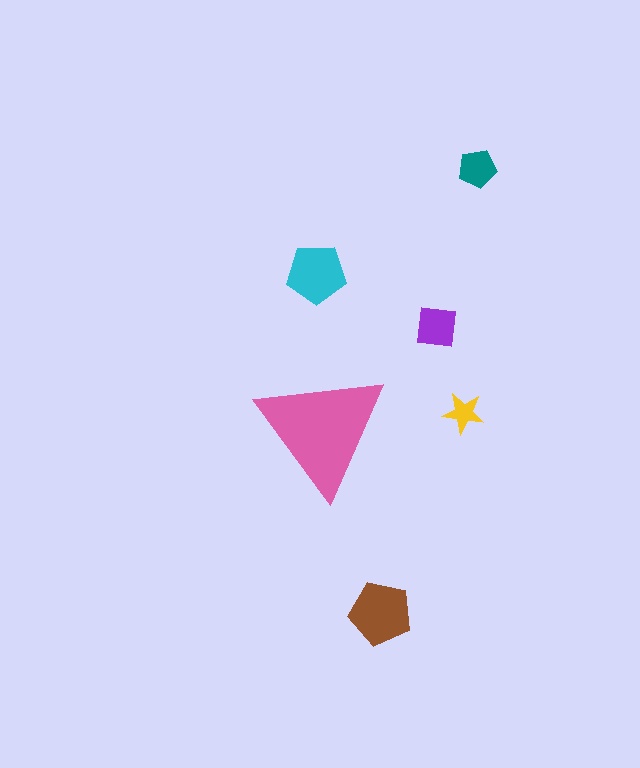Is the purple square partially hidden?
No, the purple square is fully visible.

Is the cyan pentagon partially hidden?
No, the cyan pentagon is fully visible.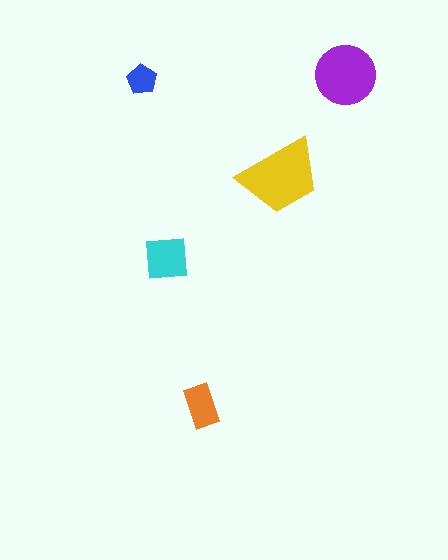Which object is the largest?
The yellow trapezoid.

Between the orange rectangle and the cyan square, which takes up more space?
The cyan square.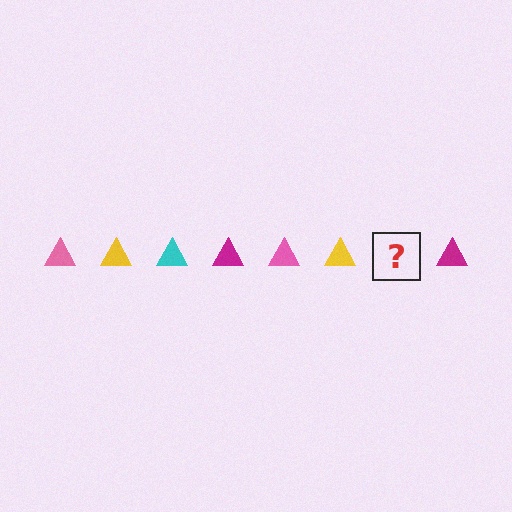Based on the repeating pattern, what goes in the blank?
The blank should be a cyan triangle.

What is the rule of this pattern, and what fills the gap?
The rule is that the pattern cycles through pink, yellow, cyan, magenta triangles. The gap should be filled with a cyan triangle.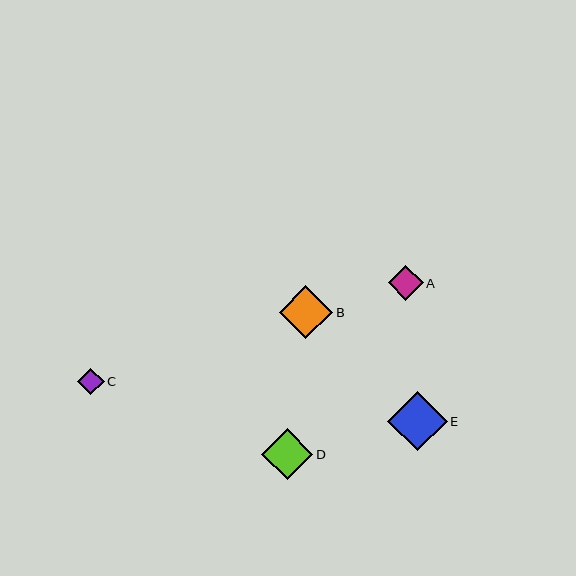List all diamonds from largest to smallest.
From largest to smallest: E, B, D, A, C.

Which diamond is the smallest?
Diamond C is the smallest with a size of approximately 27 pixels.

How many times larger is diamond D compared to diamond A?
Diamond D is approximately 1.5 times the size of diamond A.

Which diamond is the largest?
Diamond E is the largest with a size of approximately 60 pixels.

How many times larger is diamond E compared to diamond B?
Diamond E is approximately 1.1 times the size of diamond B.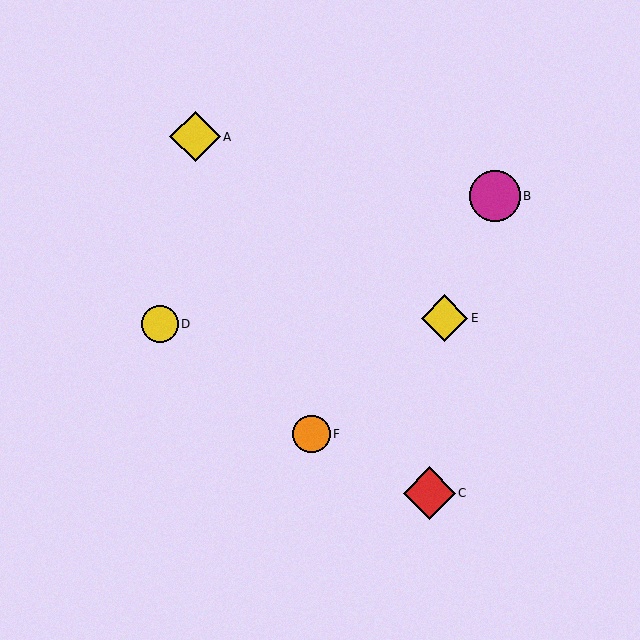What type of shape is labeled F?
Shape F is an orange circle.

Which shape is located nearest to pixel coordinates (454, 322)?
The yellow diamond (labeled E) at (444, 318) is nearest to that location.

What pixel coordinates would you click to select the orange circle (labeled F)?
Click at (312, 434) to select the orange circle F.